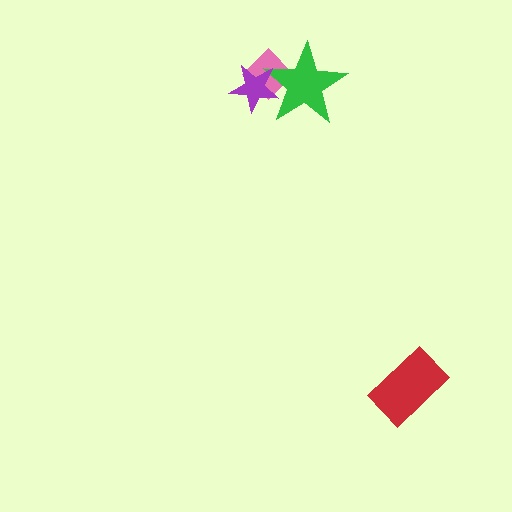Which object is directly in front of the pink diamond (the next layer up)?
The green star is directly in front of the pink diamond.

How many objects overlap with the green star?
2 objects overlap with the green star.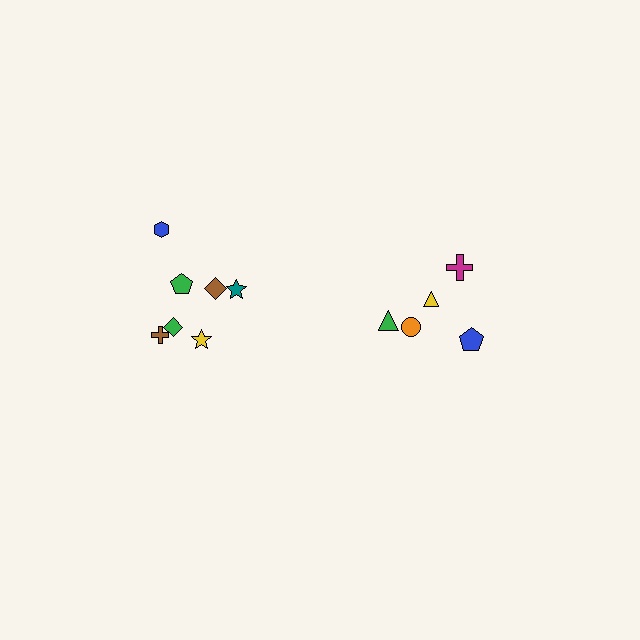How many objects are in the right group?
There are 5 objects.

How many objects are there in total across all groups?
There are 12 objects.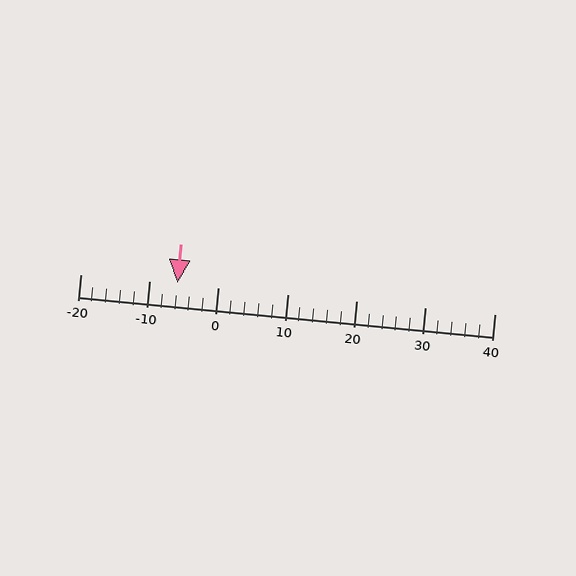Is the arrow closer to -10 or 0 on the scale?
The arrow is closer to -10.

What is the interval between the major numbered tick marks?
The major tick marks are spaced 10 units apart.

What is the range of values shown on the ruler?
The ruler shows values from -20 to 40.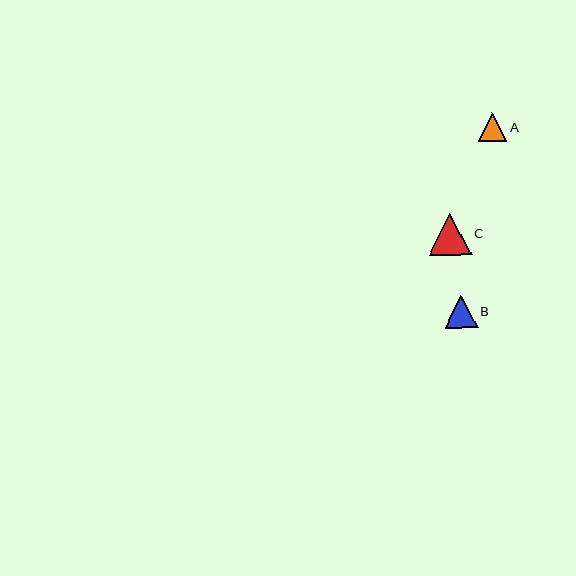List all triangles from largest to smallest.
From largest to smallest: C, B, A.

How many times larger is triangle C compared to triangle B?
Triangle C is approximately 1.3 times the size of triangle B.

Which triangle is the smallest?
Triangle A is the smallest with a size of approximately 28 pixels.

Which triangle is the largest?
Triangle C is the largest with a size of approximately 42 pixels.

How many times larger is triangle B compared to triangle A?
Triangle B is approximately 1.2 times the size of triangle A.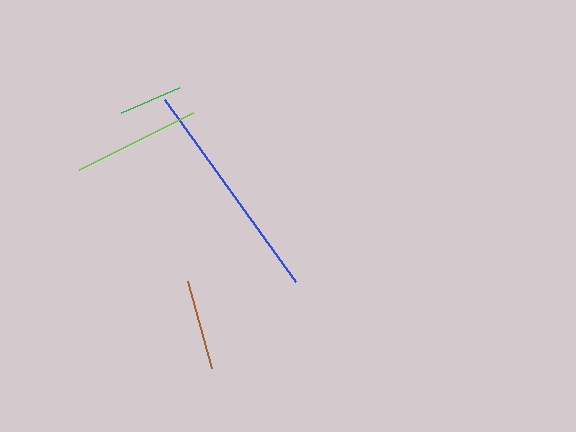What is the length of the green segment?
The green segment is approximately 63 pixels long.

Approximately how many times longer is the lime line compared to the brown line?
The lime line is approximately 1.4 times the length of the brown line.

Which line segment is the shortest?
The green line is the shortest at approximately 63 pixels.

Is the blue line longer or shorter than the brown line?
The blue line is longer than the brown line.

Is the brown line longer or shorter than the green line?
The brown line is longer than the green line.